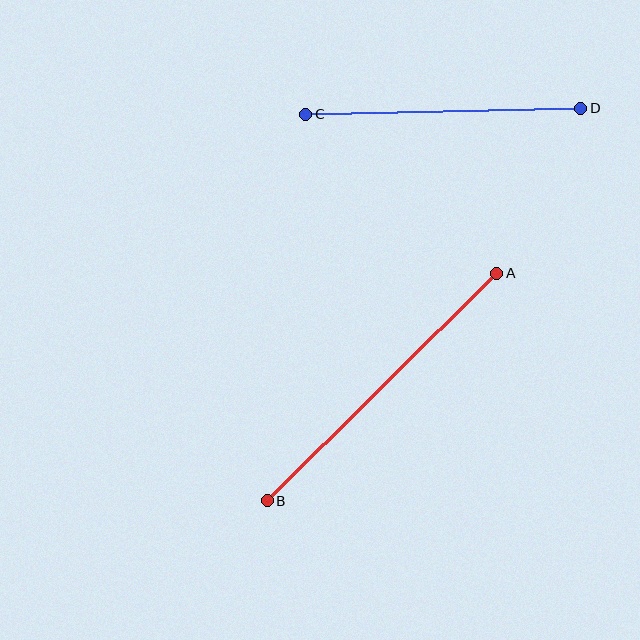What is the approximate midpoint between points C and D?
The midpoint is at approximately (443, 111) pixels.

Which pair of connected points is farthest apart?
Points A and B are farthest apart.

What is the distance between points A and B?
The distance is approximately 323 pixels.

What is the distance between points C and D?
The distance is approximately 275 pixels.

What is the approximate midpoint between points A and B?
The midpoint is at approximately (382, 387) pixels.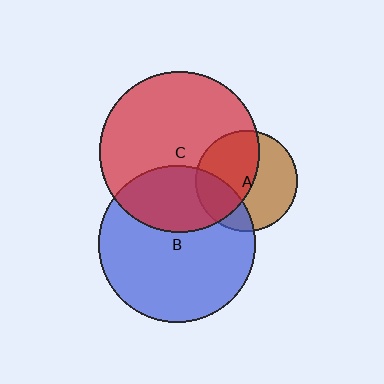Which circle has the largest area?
Circle C (red).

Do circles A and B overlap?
Yes.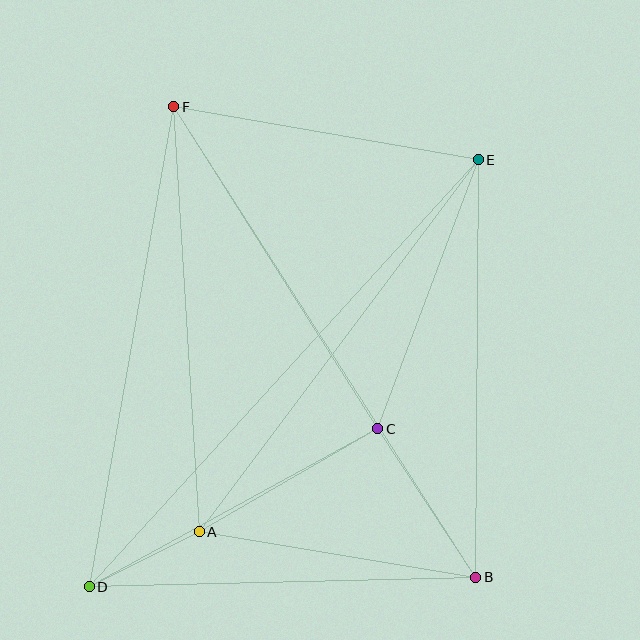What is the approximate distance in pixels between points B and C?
The distance between B and C is approximately 177 pixels.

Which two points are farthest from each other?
Points D and E are farthest from each other.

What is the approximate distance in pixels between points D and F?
The distance between D and F is approximately 487 pixels.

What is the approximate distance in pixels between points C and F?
The distance between C and F is approximately 381 pixels.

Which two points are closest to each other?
Points A and D are closest to each other.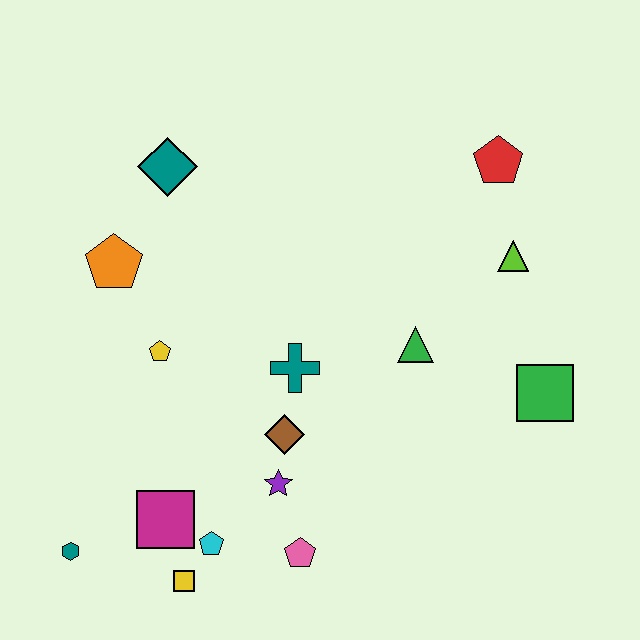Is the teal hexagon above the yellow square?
Yes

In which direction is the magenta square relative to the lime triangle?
The magenta square is to the left of the lime triangle.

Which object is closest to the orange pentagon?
The yellow pentagon is closest to the orange pentagon.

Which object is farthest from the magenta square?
The red pentagon is farthest from the magenta square.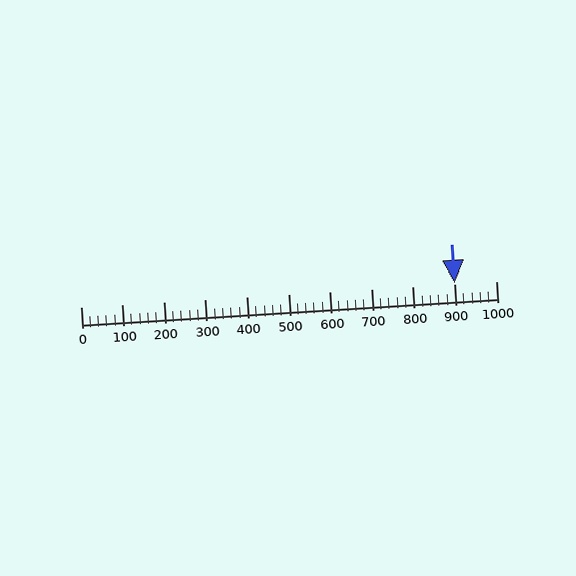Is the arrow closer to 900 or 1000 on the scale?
The arrow is closer to 900.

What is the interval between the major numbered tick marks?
The major tick marks are spaced 100 units apart.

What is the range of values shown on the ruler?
The ruler shows values from 0 to 1000.